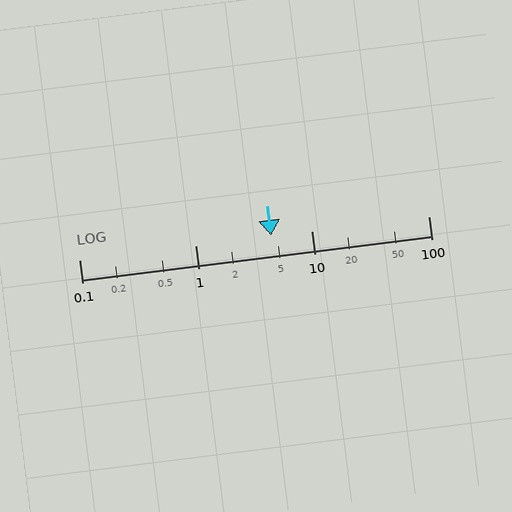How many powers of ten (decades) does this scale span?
The scale spans 3 decades, from 0.1 to 100.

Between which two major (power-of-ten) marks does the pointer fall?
The pointer is between 1 and 10.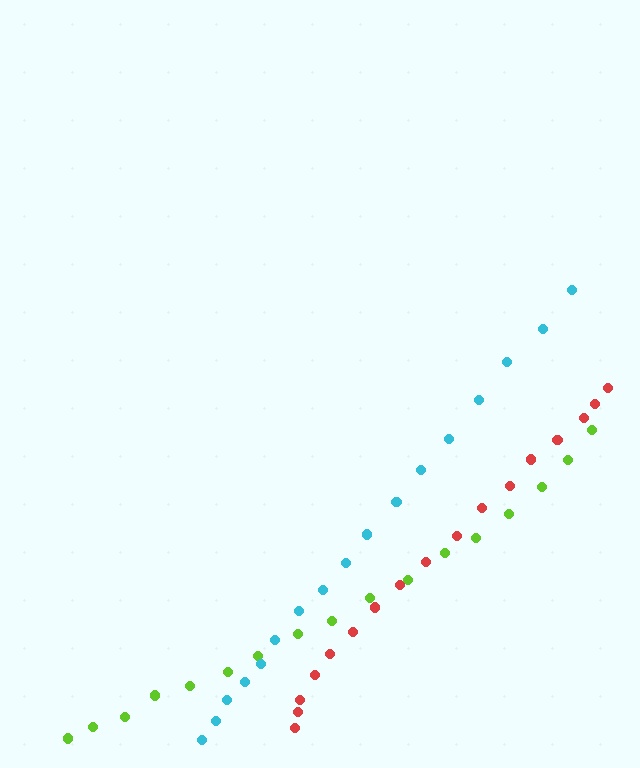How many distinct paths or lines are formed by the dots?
There are 3 distinct paths.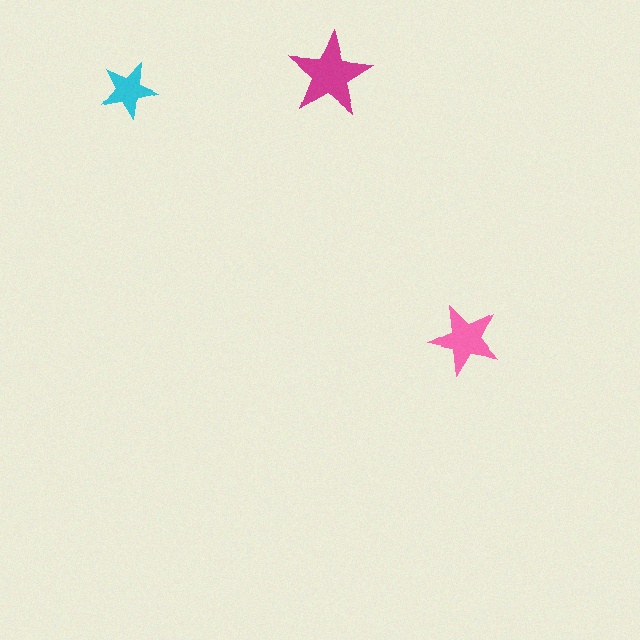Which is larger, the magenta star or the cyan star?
The magenta one.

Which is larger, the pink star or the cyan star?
The pink one.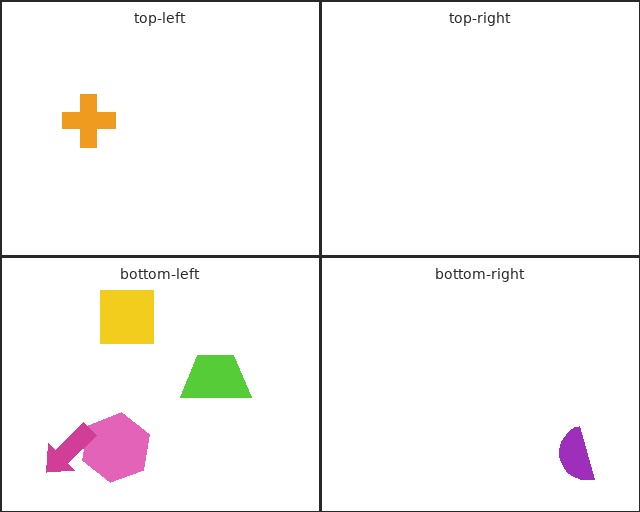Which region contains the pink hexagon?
The bottom-left region.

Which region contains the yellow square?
The bottom-left region.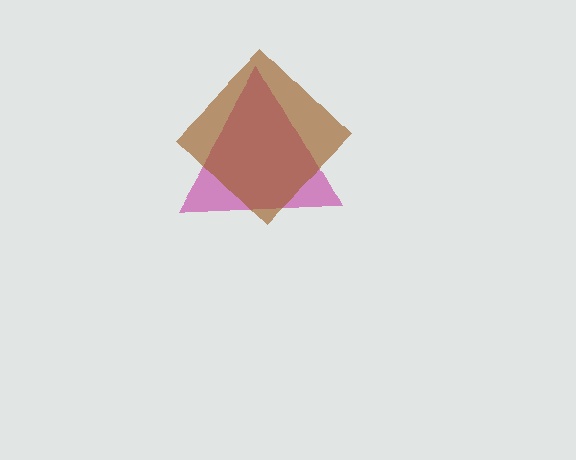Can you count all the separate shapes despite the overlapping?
Yes, there are 2 separate shapes.